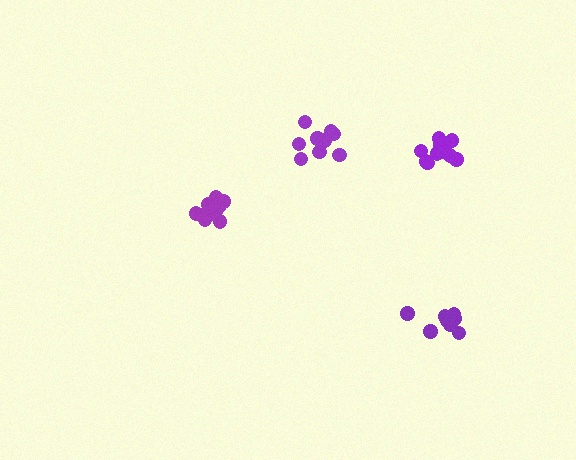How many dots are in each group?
Group 1: 11 dots, Group 2: 9 dots, Group 3: 8 dots, Group 4: 12 dots (40 total).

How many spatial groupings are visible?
There are 4 spatial groupings.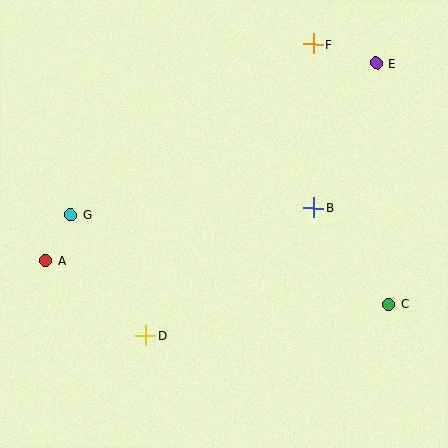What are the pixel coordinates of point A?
Point A is at (46, 261).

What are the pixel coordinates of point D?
Point D is at (146, 335).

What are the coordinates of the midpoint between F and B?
The midpoint between F and B is at (314, 126).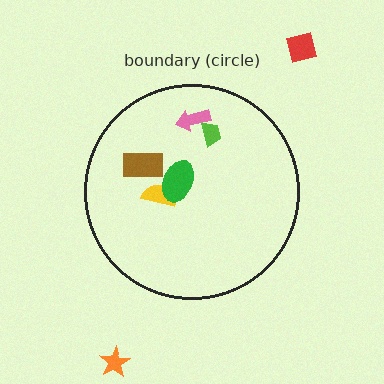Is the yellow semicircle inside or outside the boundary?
Inside.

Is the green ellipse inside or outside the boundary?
Inside.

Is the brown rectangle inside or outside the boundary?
Inside.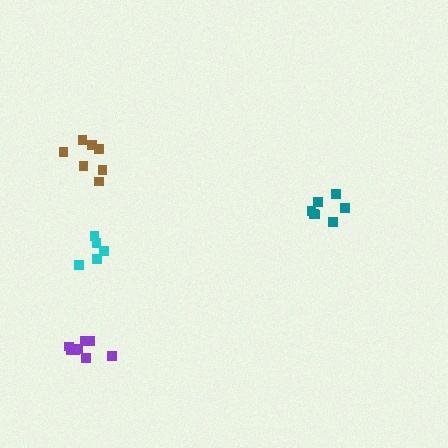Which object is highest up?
The brown cluster is topmost.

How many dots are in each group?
Group 1: 7 dots, Group 2: 7 dots, Group 3: 5 dots, Group 4: 8 dots (27 total).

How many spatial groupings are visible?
There are 4 spatial groupings.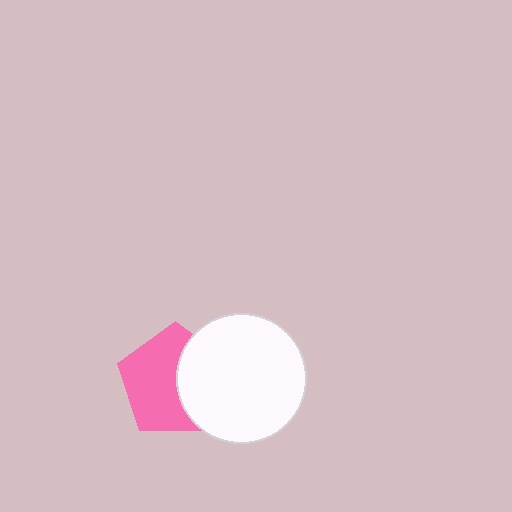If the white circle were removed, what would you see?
You would see the complete pink pentagon.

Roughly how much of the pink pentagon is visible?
About half of it is visible (roughly 60%).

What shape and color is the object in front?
The object in front is a white circle.